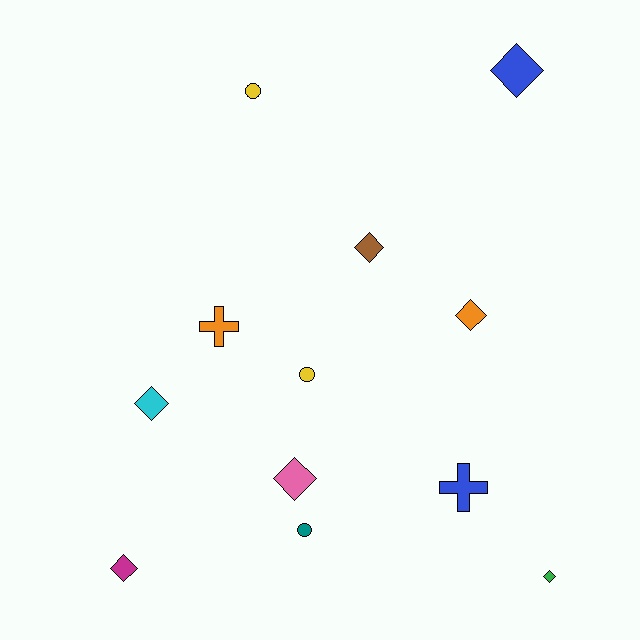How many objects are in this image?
There are 12 objects.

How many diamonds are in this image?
There are 7 diamonds.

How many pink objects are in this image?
There is 1 pink object.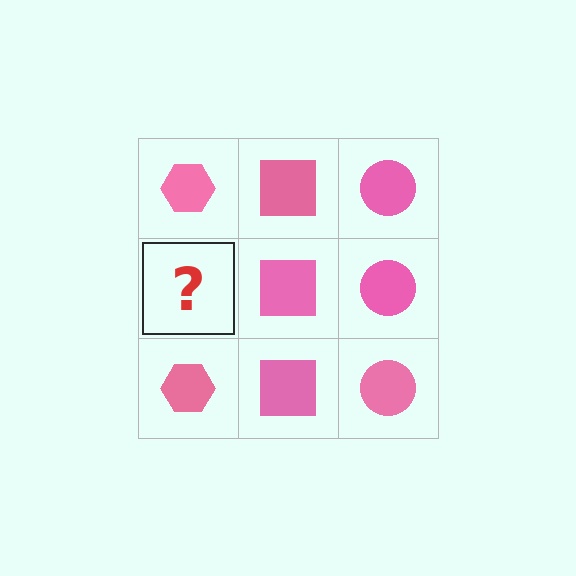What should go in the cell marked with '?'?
The missing cell should contain a pink hexagon.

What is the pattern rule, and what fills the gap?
The rule is that each column has a consistent shape. The gap should be filled with a pink hexagon.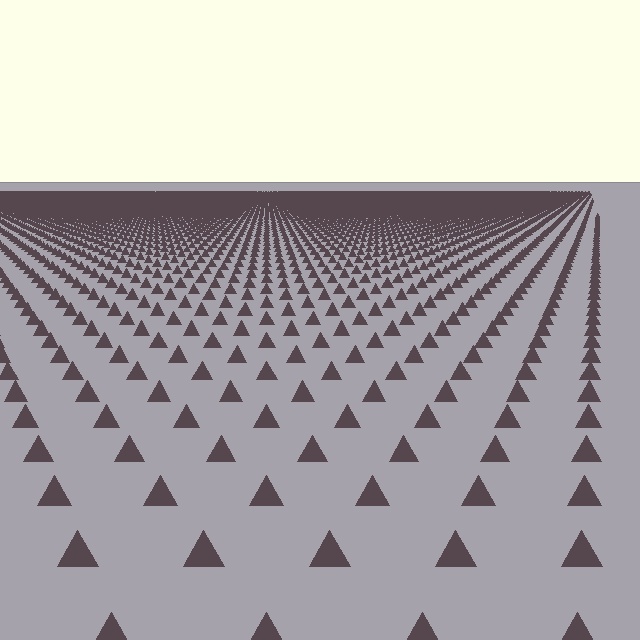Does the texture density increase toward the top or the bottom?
Density increases toward the top.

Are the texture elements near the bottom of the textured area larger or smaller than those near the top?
Larger. Near the bottom, elements are closer to the viewer and appear at a bigger on-screen size.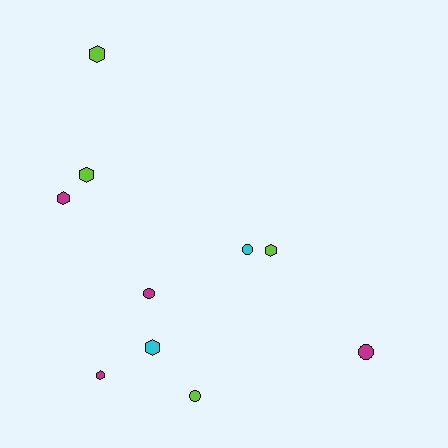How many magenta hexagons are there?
There are 2 magenta hexagons.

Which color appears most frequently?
Lime, with 4 objects.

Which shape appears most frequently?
Hexagon, with 6 objects.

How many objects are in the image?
There are 10 objects.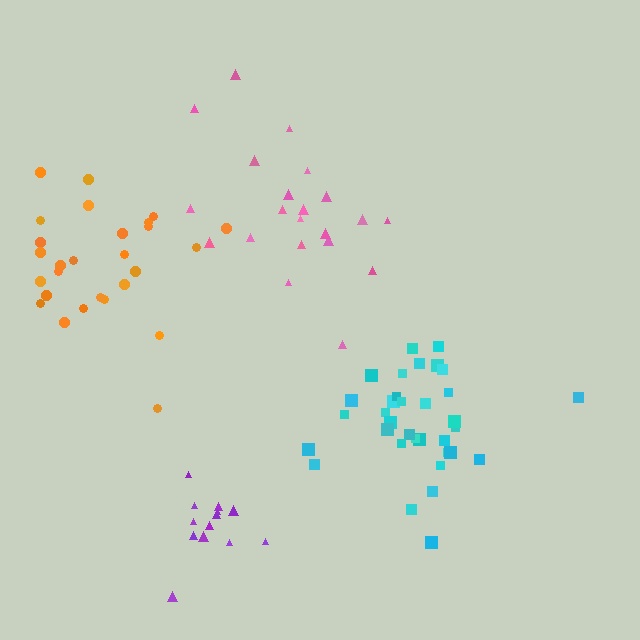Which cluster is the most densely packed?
Cyan.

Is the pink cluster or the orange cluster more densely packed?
Orange.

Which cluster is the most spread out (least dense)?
Pink.